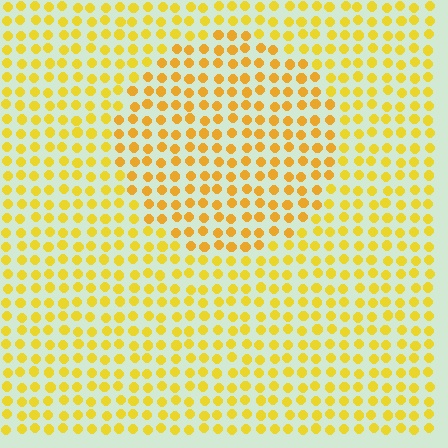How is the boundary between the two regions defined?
The boundary is defined purely by a slight shift in hue (about 15 degrees). Spacing, size, and orientation are identical on both sides.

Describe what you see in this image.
The image is filled with small yellow elements in a uniform arrangement. A circle-shaped region is visible where the elements are tinted to a slightly different hue, forming a subtle color boundary.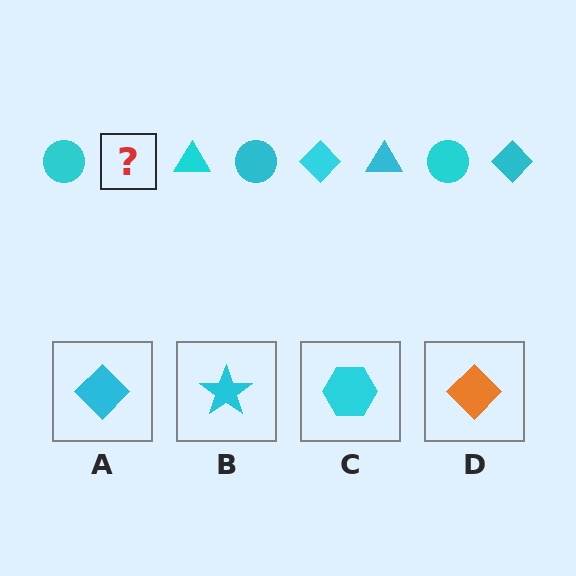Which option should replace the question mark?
Option A.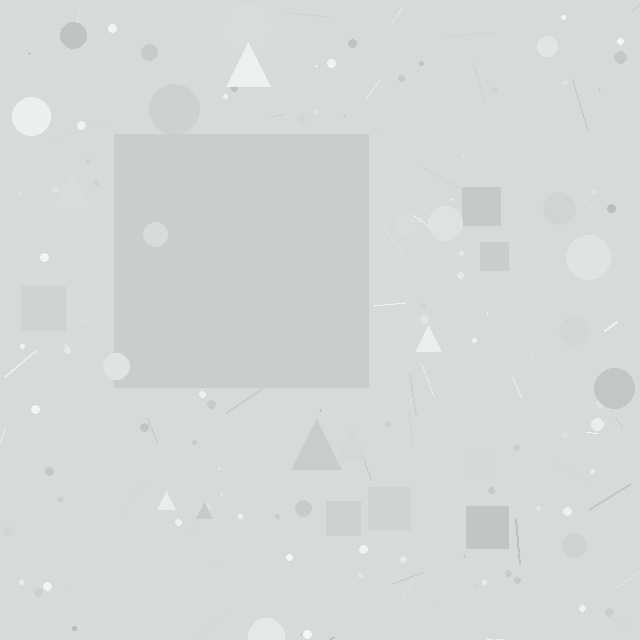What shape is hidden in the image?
A square is hidden in the image.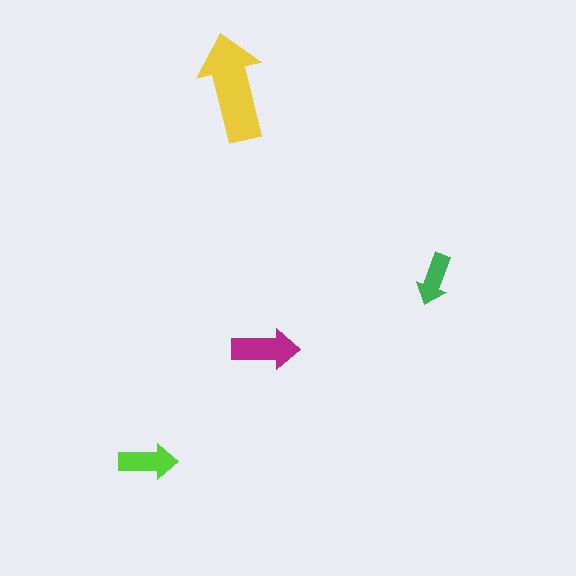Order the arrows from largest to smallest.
the yellow one, the magenta one, the lime one, the green one.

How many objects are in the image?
There are 4 objects in the image.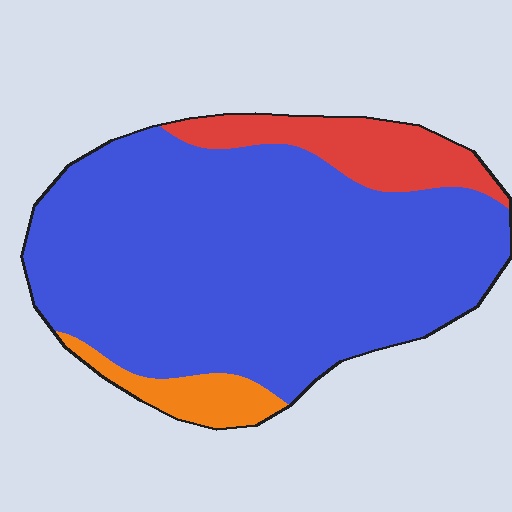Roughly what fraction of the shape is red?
Red covers about 15% of the shape.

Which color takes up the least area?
Orange, at roughly 5%.